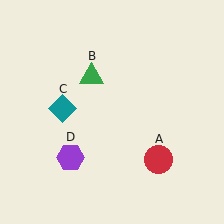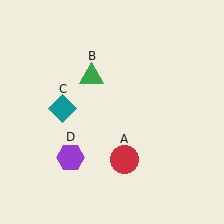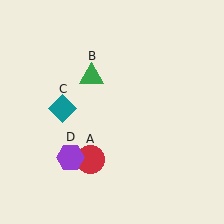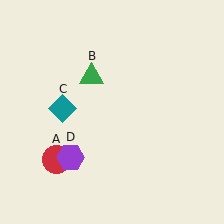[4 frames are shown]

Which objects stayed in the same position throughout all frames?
Green triangle (object B) and teal diamond (object C) and purple hexagon (object D) remained stationary.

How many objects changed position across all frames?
1 object changed position: red circle (object A).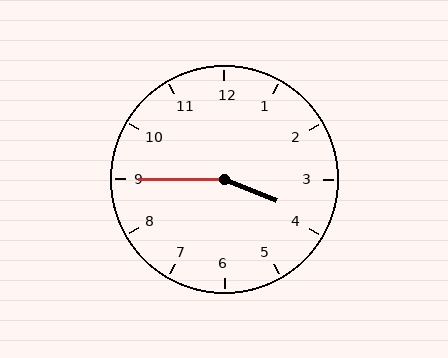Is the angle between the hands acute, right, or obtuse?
It is obtuse.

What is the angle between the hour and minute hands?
Approximately 158 degrees.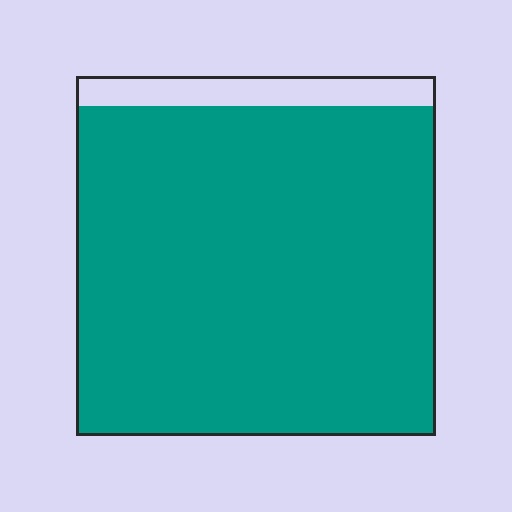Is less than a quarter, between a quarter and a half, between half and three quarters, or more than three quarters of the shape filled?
More than three quarters.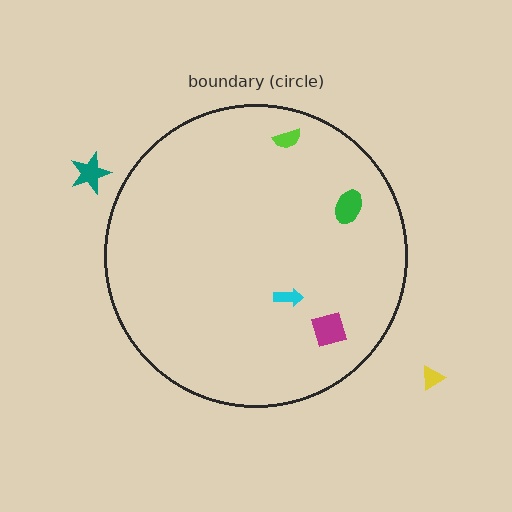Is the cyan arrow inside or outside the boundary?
Inside.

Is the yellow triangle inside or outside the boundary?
Outside.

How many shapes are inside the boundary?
4 inside, 2 outside.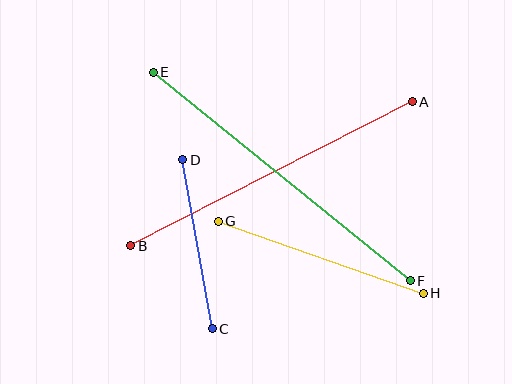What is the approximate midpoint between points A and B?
The midpoint is at approximately (271, 174) pixels.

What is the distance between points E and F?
The distance is approximately 331 pixels.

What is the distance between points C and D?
The distance is approximately 172 pixels.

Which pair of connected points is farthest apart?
Points E and F are farthest apart.